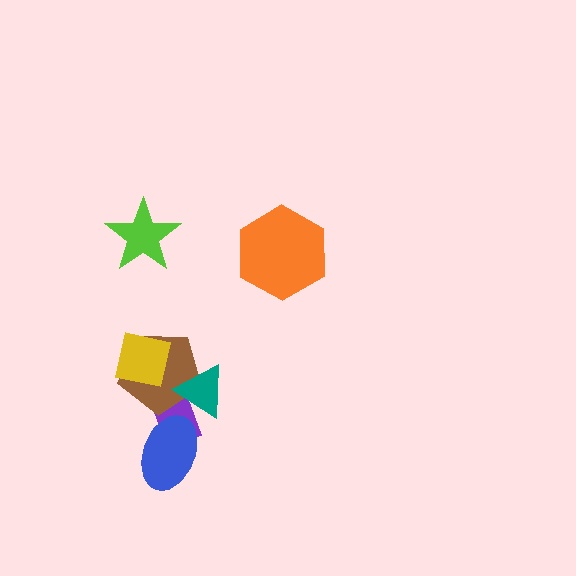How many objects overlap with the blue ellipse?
1 object overlaps with the blue ellipse.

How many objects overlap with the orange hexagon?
0 objects overlap with the orange hexagon.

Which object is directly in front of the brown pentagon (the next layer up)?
The yellow square is directly in front of the brown pentagon.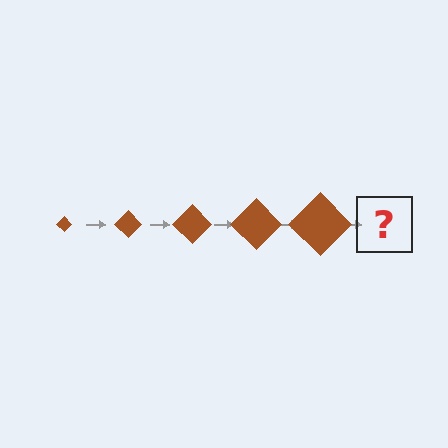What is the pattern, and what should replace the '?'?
The pattern is that the diamond gets progressively larger each step. The '?' should be a brown diamond, larger than the previous one.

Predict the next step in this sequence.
The next step is a brown diamond, larger than the previous one.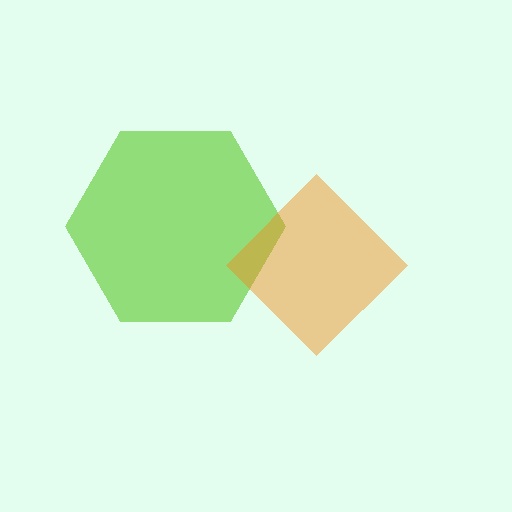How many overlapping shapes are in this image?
There are 2 overlapping shapes in the image.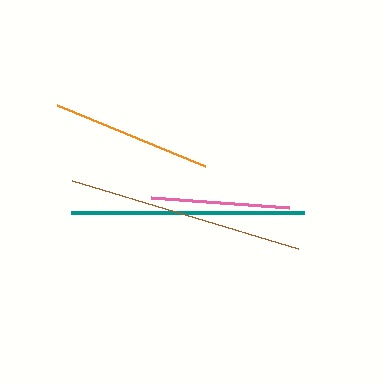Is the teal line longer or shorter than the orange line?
The teal line is longer than the orange line.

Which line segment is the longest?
The brown line is the longest at approximately 236 pixels.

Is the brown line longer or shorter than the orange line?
The brown line is longer than the orange line.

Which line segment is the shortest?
The pink line is the shortest at approximately 138 pixels.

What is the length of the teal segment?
The teal segment is approximately 233 pixels long.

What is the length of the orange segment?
The orange segment is approximately 161 pixels long.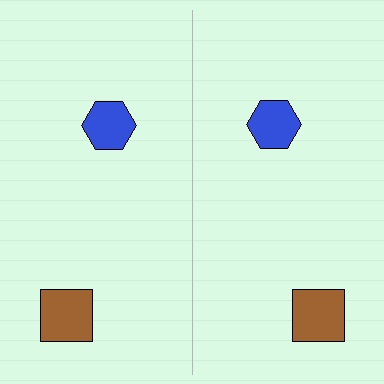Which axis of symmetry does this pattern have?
The pattern has a vertical axis of symmetry running through the center of the image.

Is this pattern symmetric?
Yes, this pattern has bilateral (reflection) symmetry.